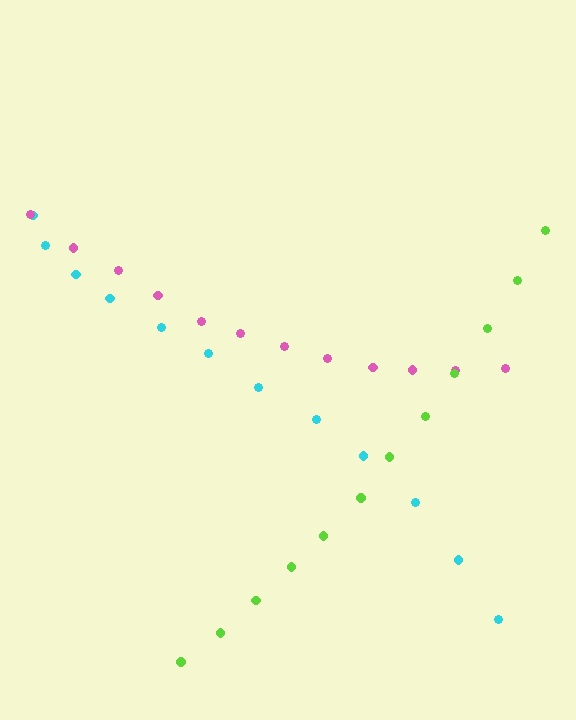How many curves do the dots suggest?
There are 3 distinct paths.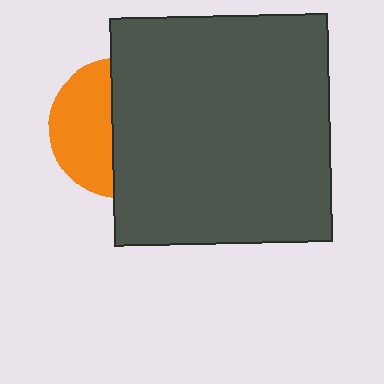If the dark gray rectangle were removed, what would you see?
You would see the complete orange circle.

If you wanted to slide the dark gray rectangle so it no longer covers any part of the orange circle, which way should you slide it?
Slide it right — that is the most direct way to separate the two shapes.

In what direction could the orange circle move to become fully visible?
The orange circle could move left. That would shift it out from behind the dark gray rectangle entirely.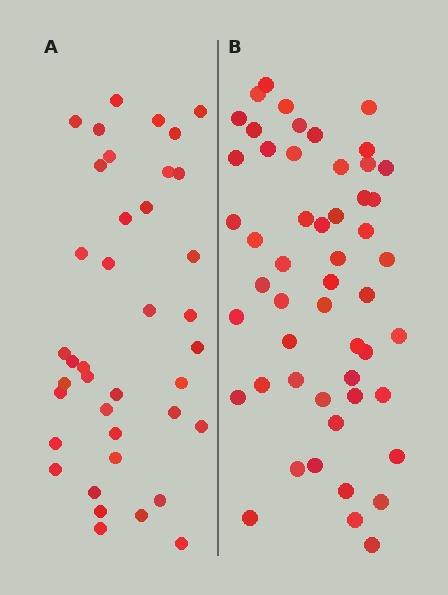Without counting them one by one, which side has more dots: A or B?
Region B (the right region) has more dots.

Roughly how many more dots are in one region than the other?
Region B has approximately 15 more dots than region A.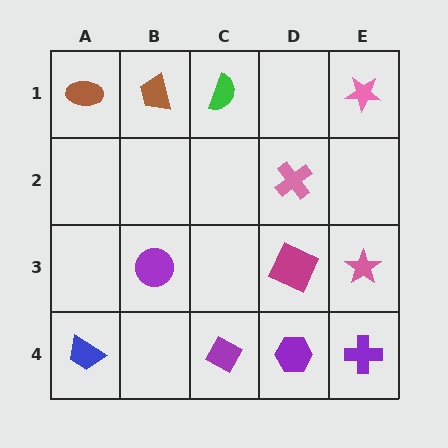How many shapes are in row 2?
1 shape.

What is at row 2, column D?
A pink cross.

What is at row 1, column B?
A brown trapezoid.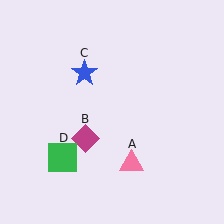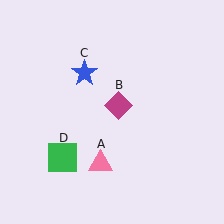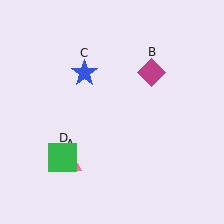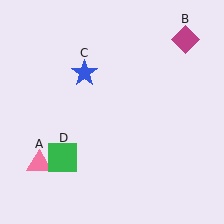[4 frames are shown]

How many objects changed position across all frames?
2 objects changed position: pink triangle (object A), magenta diamond (object B).